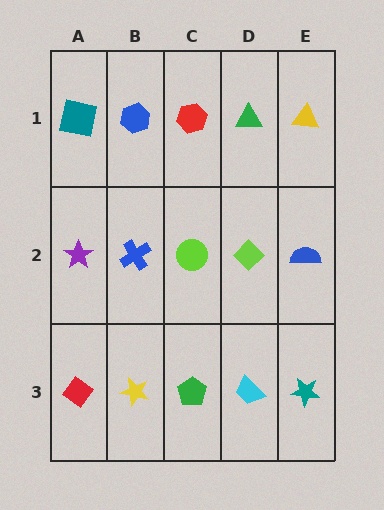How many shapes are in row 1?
5 shapes.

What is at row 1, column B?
A blue hexagon.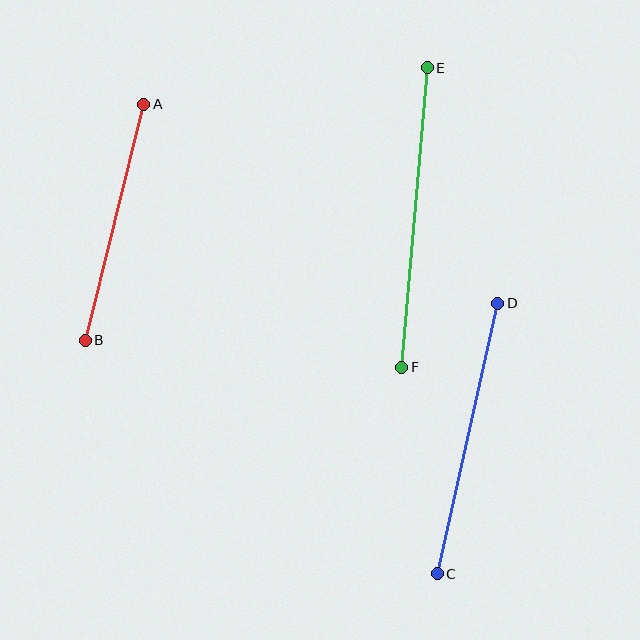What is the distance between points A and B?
The distance is approximately 243 pixels.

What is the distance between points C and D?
The distance is approximately 277 pixels.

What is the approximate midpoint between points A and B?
The midpoint is at approximately (115, 222) pixels.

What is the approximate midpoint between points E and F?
The midpoint is at approximately (414, 217) pixels.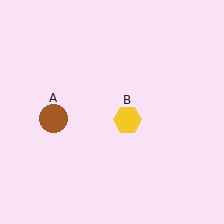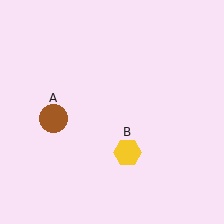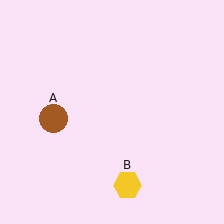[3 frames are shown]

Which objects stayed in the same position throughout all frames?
Brown circle (object A) remained stationary.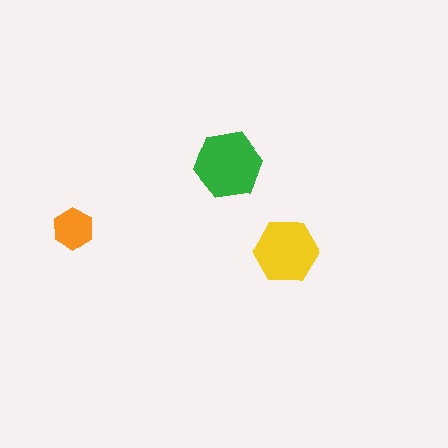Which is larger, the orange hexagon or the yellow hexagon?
The yellow one.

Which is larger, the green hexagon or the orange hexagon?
The green one.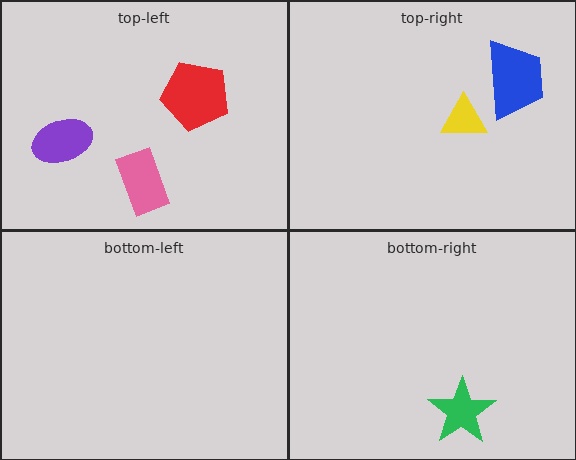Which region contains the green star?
The bottom-right region.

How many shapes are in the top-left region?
3.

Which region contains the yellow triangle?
The top-right region.